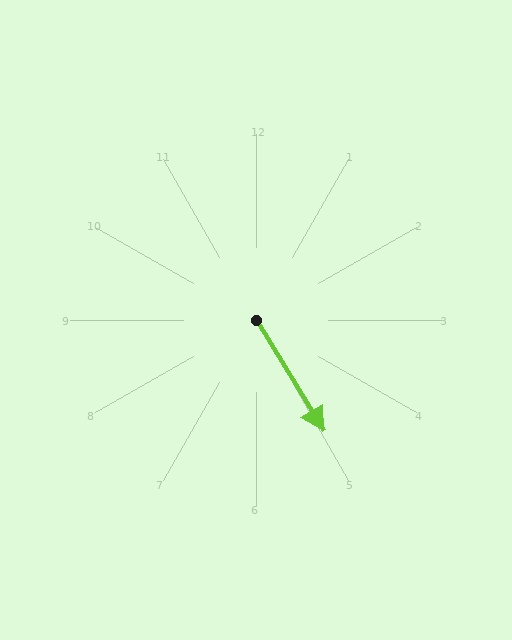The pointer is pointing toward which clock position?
Roughly 5 o'clock.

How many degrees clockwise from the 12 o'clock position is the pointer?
Approximately 149 degrees.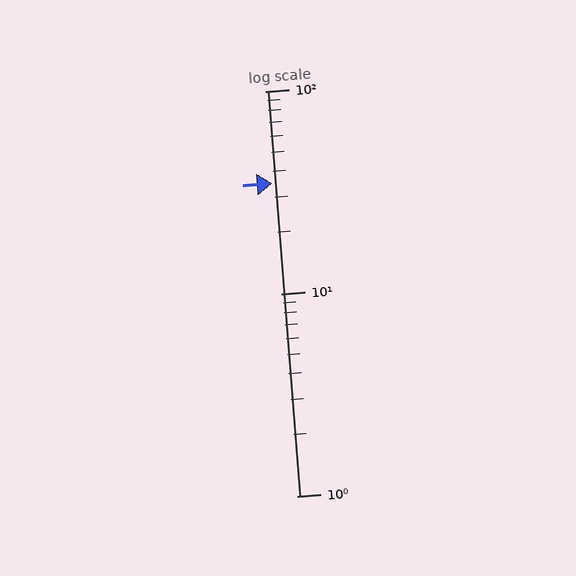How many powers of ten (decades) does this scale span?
The scale spans 2 decades, from 1 to 100.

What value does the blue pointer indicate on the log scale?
The pointer indicates approximately 35.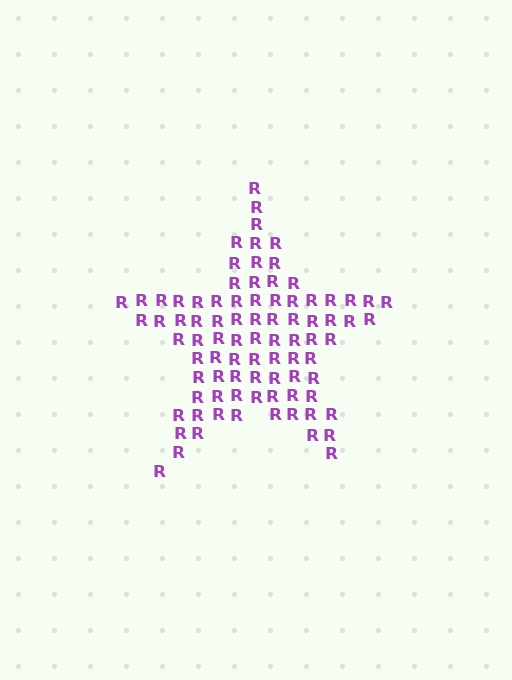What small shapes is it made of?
It is made of small letter R's.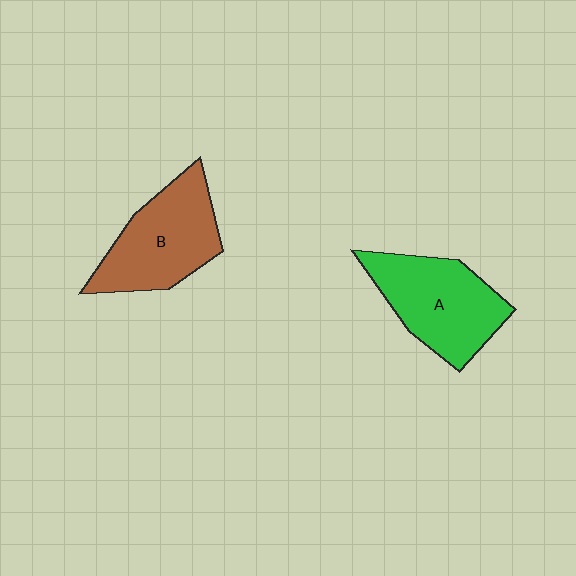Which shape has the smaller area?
Shape B (brown).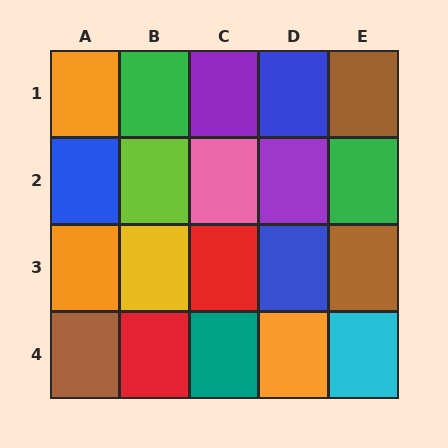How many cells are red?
2 cells are red.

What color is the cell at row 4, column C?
Teal.